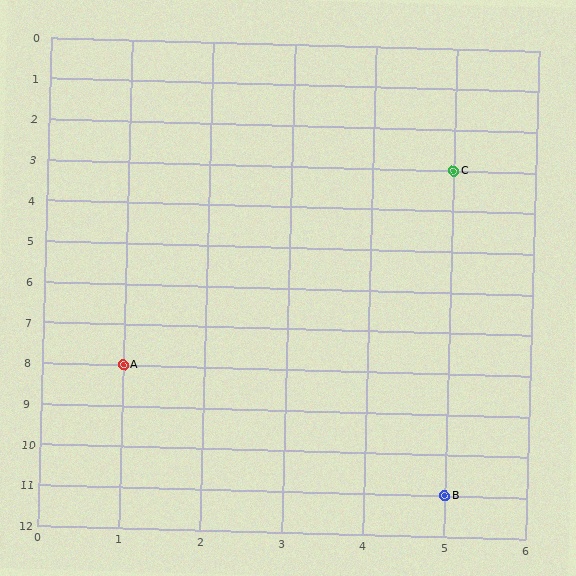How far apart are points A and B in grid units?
Points A and B are 4 columns and 3 rows apart (about 5.0 grid units diagonally).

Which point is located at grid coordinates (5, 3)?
Point C is at (5, 3).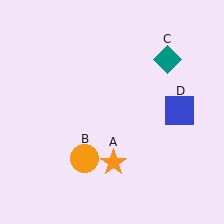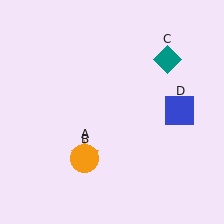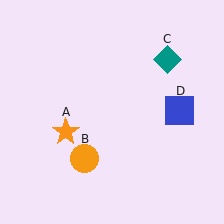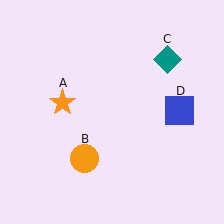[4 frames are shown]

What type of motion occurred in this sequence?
The orange star (object A) rotated clockwise around the center of the scene.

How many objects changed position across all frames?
1 object changed position: orange star (object A).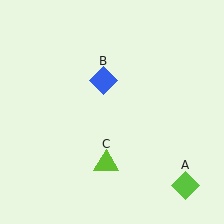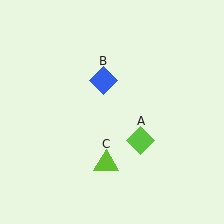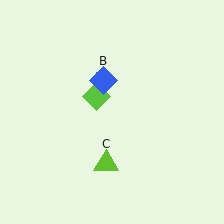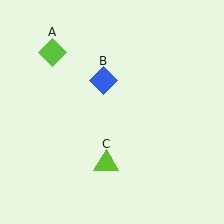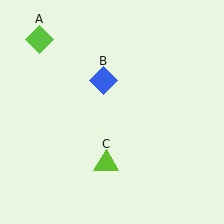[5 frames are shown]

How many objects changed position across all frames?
1 object changed position: lime diamond (object A).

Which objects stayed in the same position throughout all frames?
Blue diamond (object B) and lime triangle (object C) remained stationary.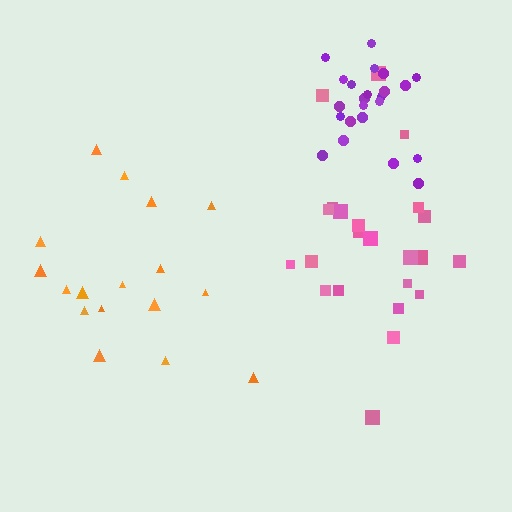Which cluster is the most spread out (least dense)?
Orange.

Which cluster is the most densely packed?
Purple.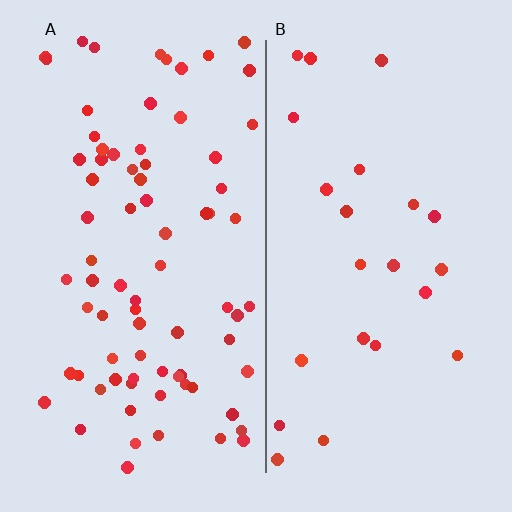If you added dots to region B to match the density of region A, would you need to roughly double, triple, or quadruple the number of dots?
Approximately triple.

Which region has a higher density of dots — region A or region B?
A (the left).